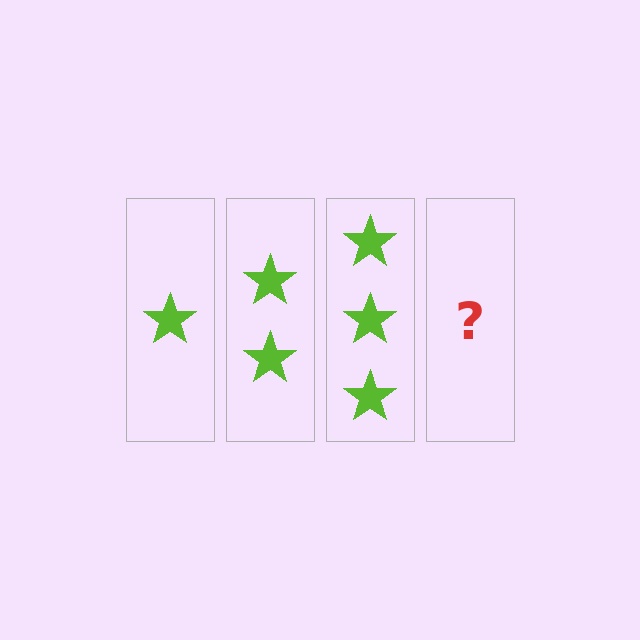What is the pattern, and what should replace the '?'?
The pattern is that each step adds one more star. The '?' should be 4 stars.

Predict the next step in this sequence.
The next step is 4 stars.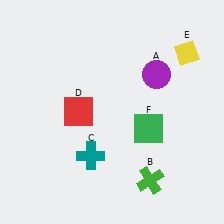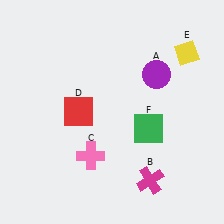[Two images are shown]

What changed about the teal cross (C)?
In Image 1, C is teal. In Image 2, it changed to pink.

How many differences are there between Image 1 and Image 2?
There are 2 differences between the two images.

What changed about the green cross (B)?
In Image 1, B is green. In Image 2, it changed to magenta.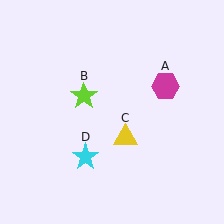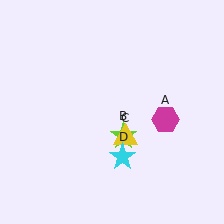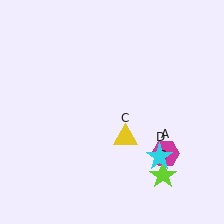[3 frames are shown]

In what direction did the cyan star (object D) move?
The cyan star (object D) moved right.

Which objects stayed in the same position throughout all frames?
Yellow triangle (object C) remained stationary.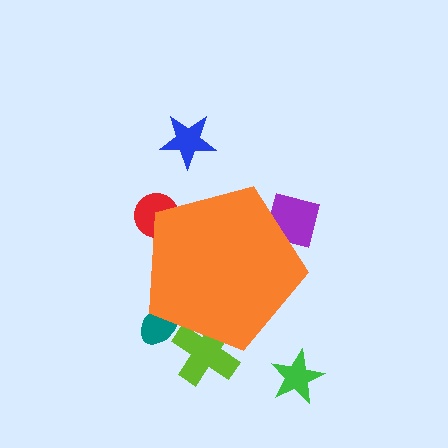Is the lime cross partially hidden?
Yes, the lime cross is partially hidden behind the orange pentagon.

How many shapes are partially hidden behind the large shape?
4 shapes are partially hidden.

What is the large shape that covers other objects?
An orange pentagon.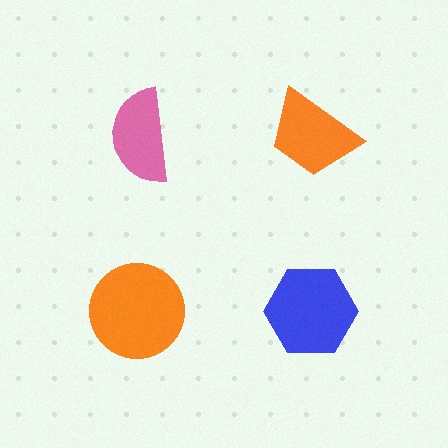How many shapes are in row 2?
2 shapes.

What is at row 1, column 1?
A pink semicircle.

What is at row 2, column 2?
A blue hexagon.